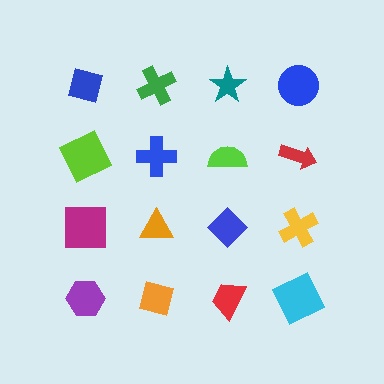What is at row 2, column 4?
A red arrow.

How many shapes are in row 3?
4 shapes.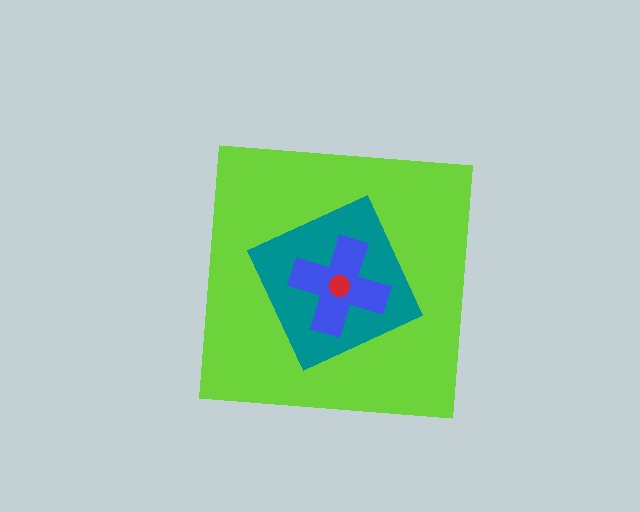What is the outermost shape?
The lime square.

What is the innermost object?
The red circle.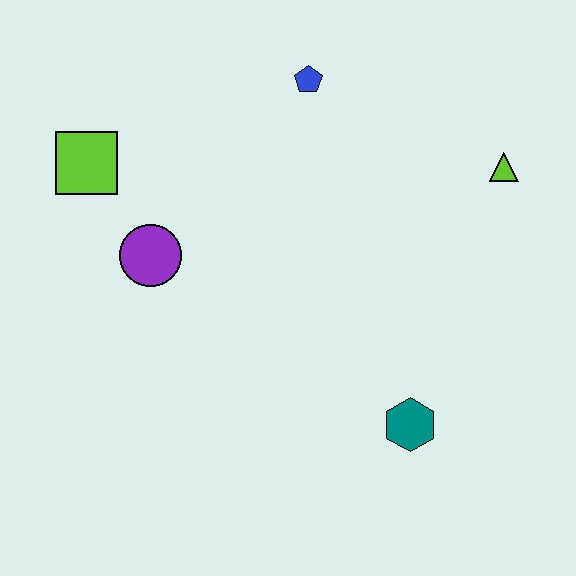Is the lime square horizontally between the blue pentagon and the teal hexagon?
No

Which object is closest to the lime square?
The purple circle is closest to the lime square.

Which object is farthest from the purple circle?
The lime triangle is farthest from the purple circle.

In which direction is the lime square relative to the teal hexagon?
The lime square is to the left of the teal hexagon.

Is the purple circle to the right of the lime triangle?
No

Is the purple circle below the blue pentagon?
Yes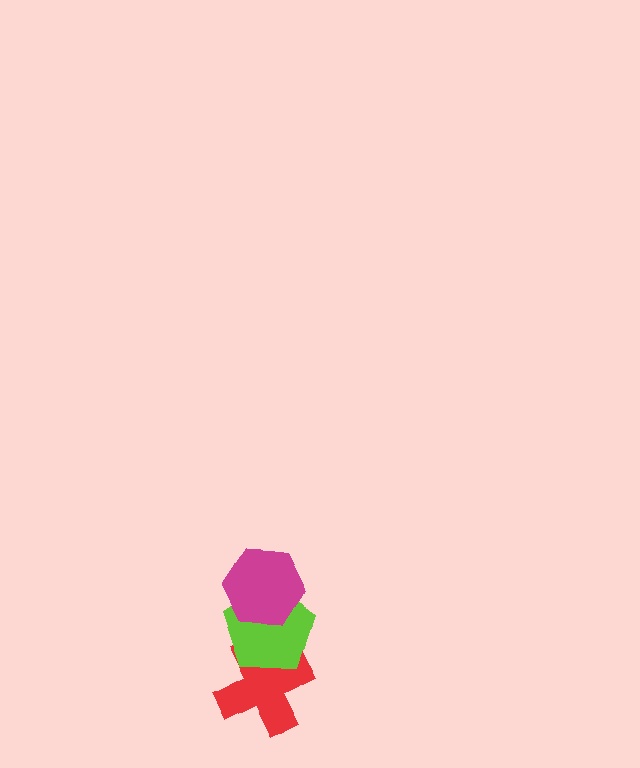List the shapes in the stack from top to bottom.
From top to bottom: the magenta hexagon, the lime pentagon, the red cross.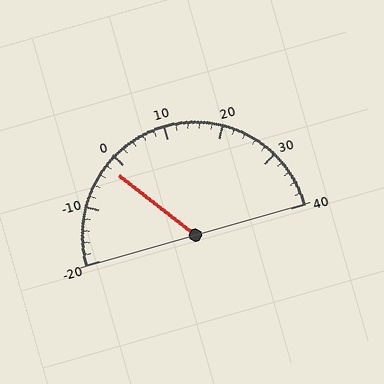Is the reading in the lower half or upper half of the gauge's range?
The reading is in the lower half of the range (-20 to 40).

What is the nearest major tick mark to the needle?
The nearest major tick mark is 0.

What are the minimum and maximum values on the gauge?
The gauge ranges from -20 to 40.